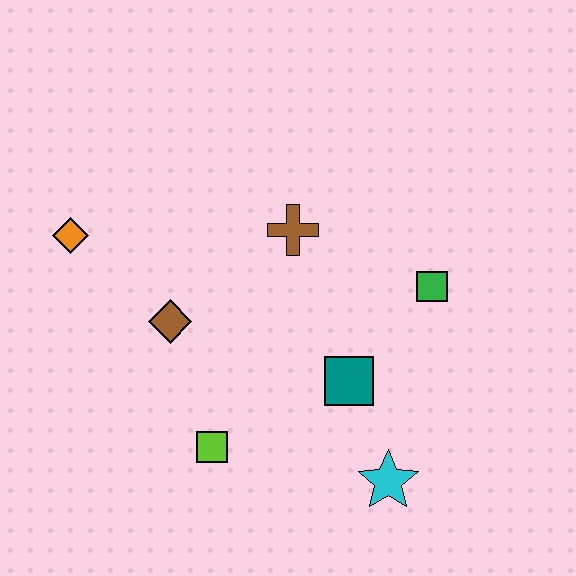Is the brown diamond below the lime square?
No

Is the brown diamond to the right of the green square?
No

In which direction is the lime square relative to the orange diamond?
The lime square is below the orange diamond.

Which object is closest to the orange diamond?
The brown diamond is closest to the orange diamond.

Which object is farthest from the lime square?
The green square is farthest from the lime square.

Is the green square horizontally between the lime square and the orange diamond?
No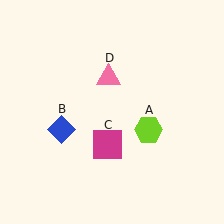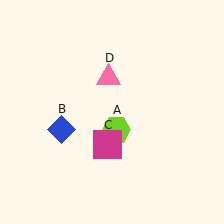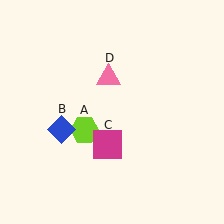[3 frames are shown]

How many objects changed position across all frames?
1 object changed position: lime hexagon (object A).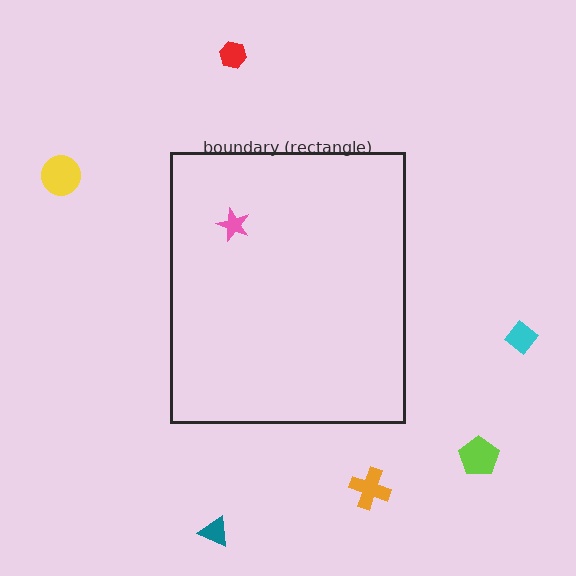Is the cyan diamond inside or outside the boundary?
Outside.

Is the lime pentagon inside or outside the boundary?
Outside.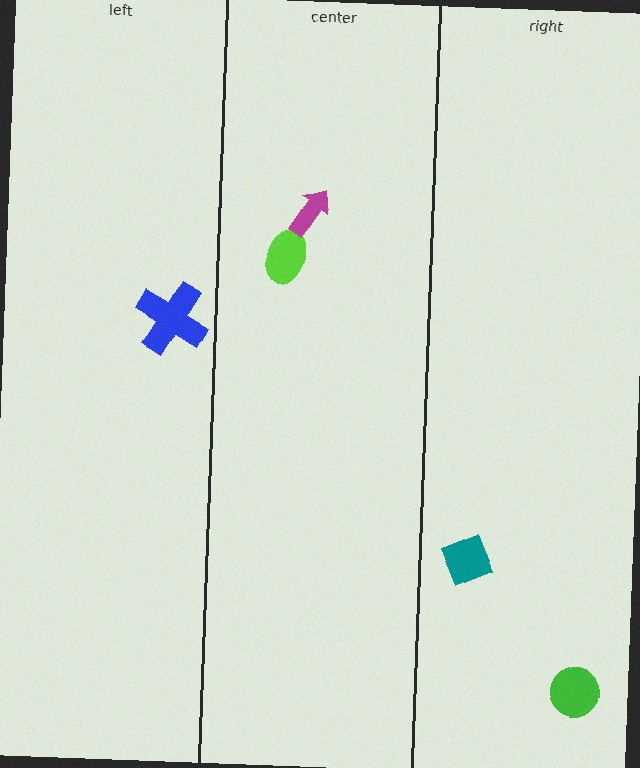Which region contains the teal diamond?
The right region.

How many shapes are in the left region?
1.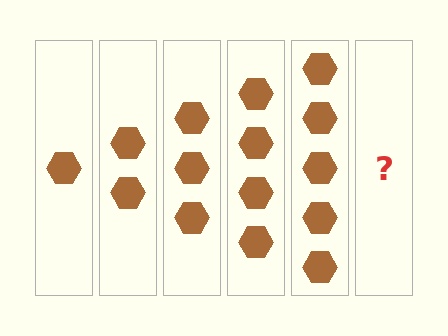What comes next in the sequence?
The next element should be 6 hexagons.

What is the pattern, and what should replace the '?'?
The pattern is that each step adds one more hexagon. The '?' should be 6 hexagons.